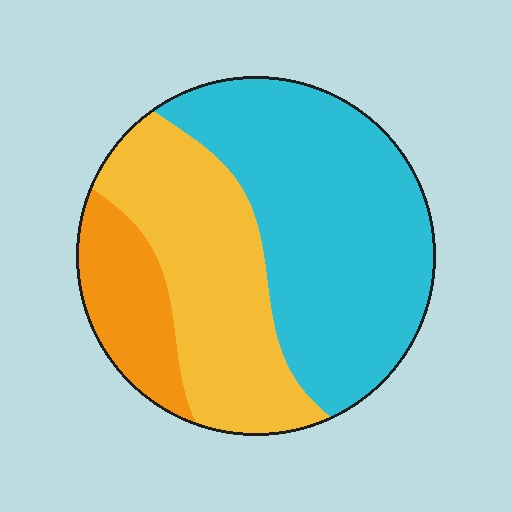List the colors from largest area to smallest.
From largest to smallest: cyan, yellow, orange.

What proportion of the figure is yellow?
Yellow takes up between a third and a half of the figure.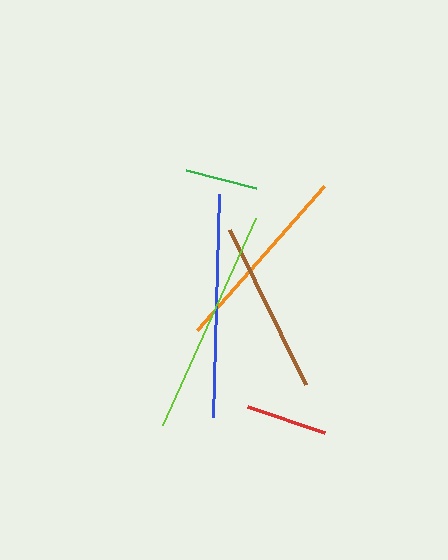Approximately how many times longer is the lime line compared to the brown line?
The lime line is approximately 1.3 times the length of the brown line.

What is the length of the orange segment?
The orange segment is approximately 193 pixels long.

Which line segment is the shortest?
The green line is the shortest at approximately 72 pixels.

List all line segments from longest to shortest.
From longest to shortest: lime, blue, orange, brown, red, green.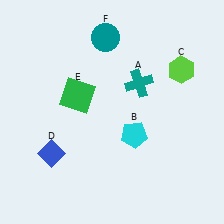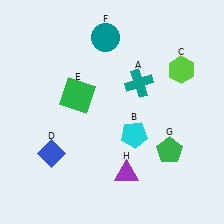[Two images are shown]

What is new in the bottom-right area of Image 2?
A purple triangle (H) was added in the bottom-right area of Image 2.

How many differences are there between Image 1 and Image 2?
There are 2 differences between the two images.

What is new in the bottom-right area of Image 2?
A green pentagon (G) was added in the bottom-right area of Image 2.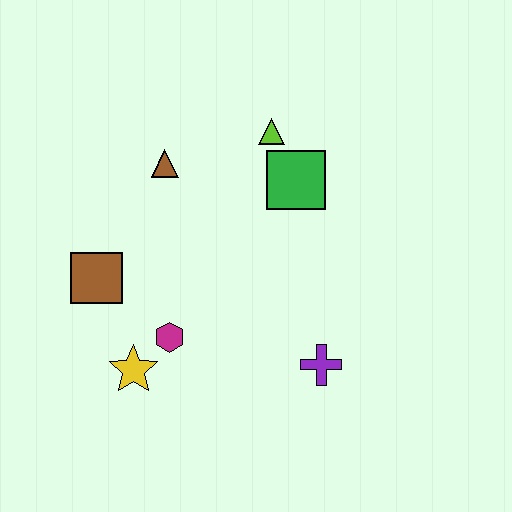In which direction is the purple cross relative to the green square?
The purple cross is below the green square.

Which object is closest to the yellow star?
The magenta hexagon is closest to the yellow star.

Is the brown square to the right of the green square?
No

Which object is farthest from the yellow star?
The lime triangle is farthest from the yellow star.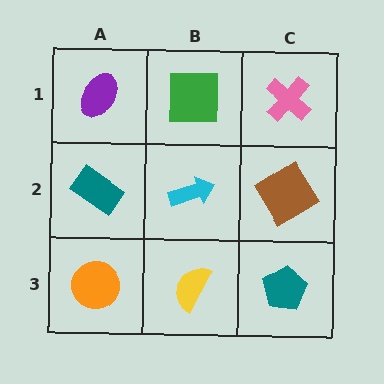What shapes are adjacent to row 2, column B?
A green square (row 1, column B), a yellow semicircle (row 3, column B), a teal rectangle (row 2, column A), a brown diamond (row 2, column C).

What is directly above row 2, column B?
A green square.